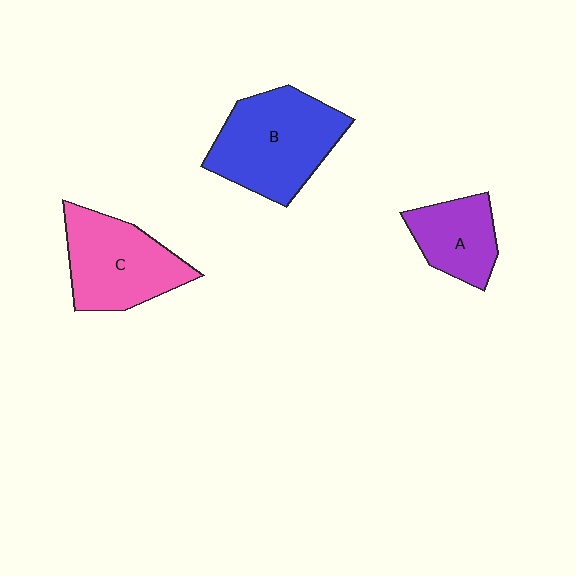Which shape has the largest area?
Shape B (blue).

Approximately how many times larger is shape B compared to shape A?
Approximately 1.8 times.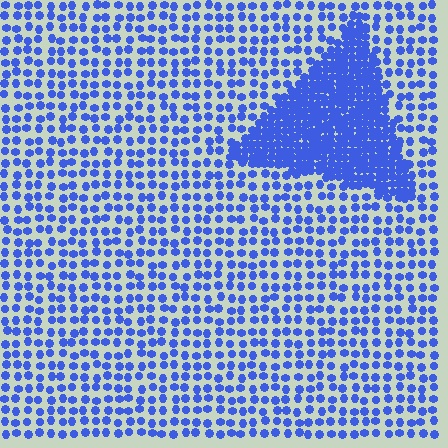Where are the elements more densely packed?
The elements are more densely packed inside the triangle boundary.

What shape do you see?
I see a triangle.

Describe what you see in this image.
The image contains small blue elements arranged at two different densities. A triangle-shaped region is visible where the elements are more densely packed than the surrounding area.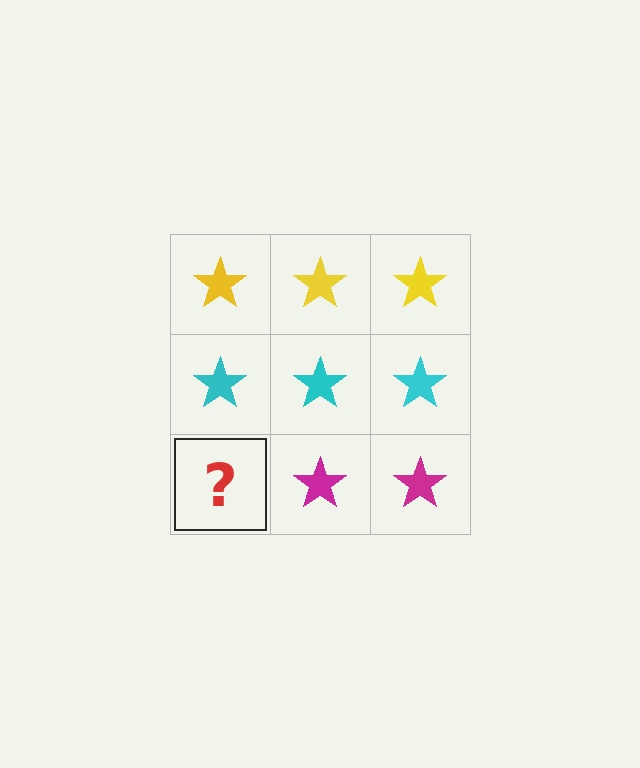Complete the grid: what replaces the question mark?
The question mark should be replaced with a magenta star.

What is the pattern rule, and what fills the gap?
The rule is that each row has a consistent color. The gap should be filled with a magenta star.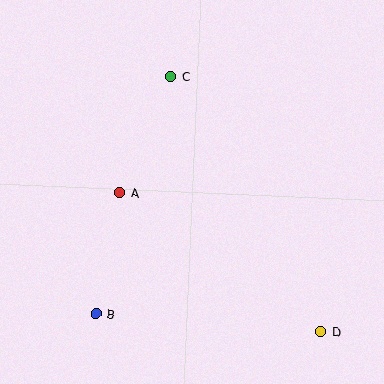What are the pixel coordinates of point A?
Point A is at (120, 193).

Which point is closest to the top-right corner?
Point C is closest to the top-right corner.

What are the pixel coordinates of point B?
Point B is at (96, 314).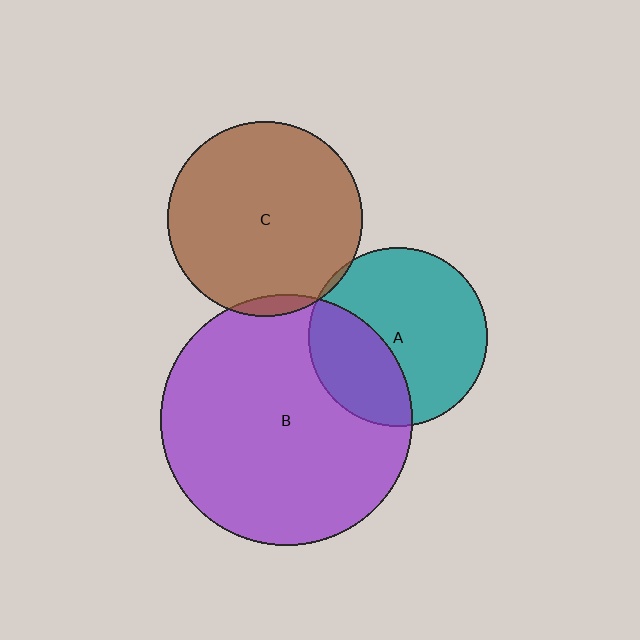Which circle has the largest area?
Circle B (purple).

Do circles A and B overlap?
Yes.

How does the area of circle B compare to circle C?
Approximately 1.7 times.